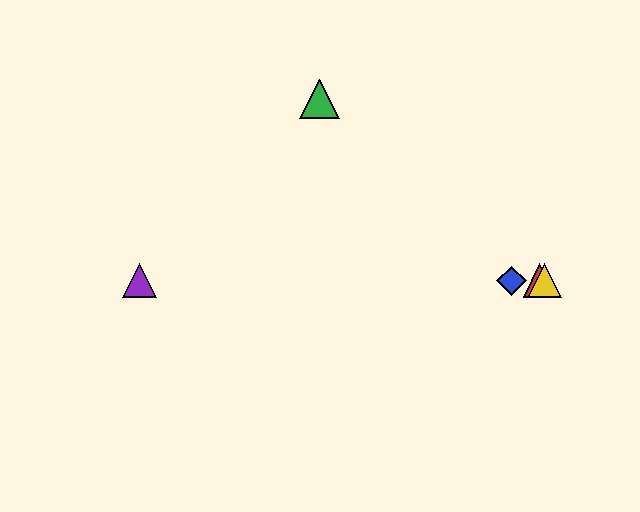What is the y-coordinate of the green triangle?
The green triangle is at y≈99.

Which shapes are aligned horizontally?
The red triangle, the blue diamond, the yellow triangle, the purple triangle are aligned horizontally.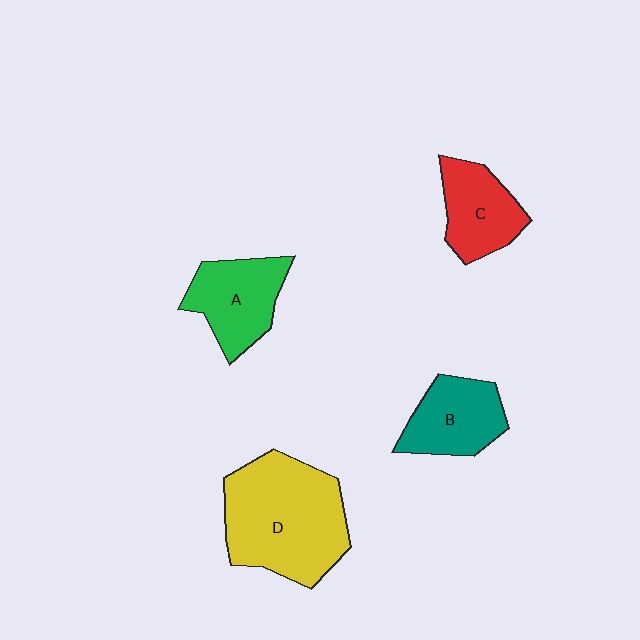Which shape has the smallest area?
Shape C (red).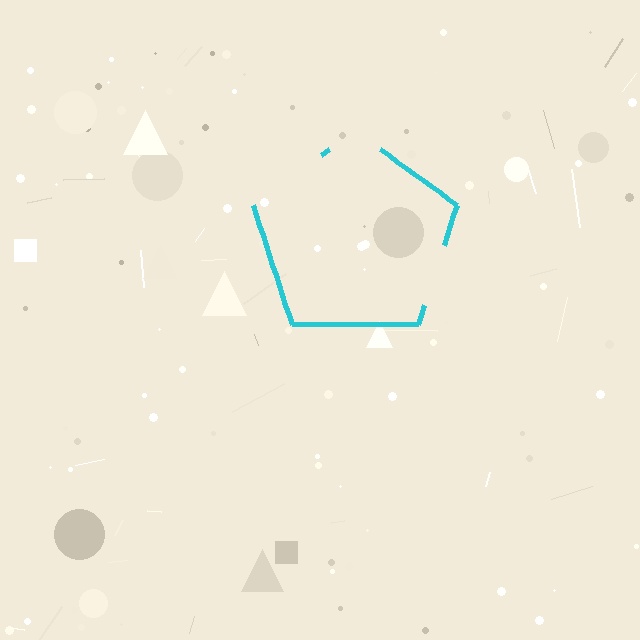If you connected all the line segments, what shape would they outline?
They would outline a pentagon.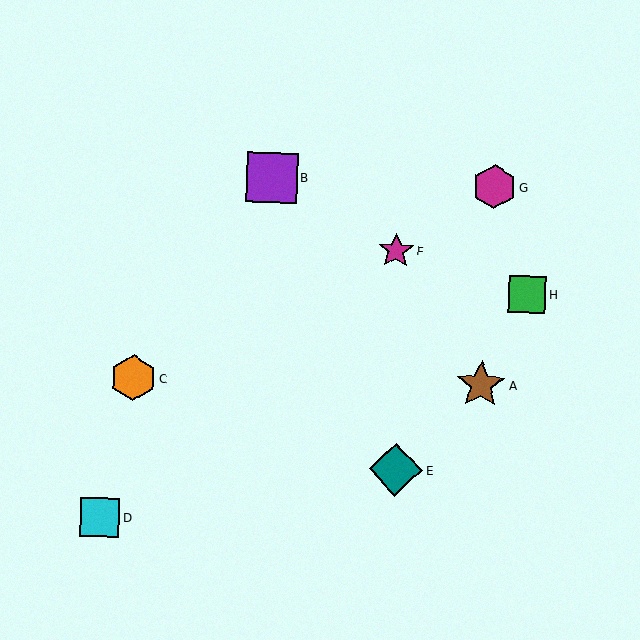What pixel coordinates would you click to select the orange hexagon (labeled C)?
Click at (133, 378) to select the orange hexagon C.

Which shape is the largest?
The teal diamond (labeled E) is the largest.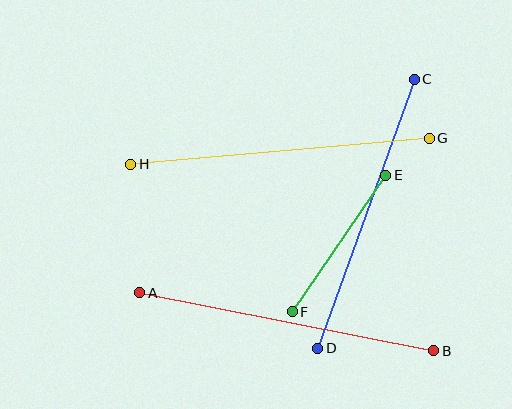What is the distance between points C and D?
The distance is approximately 286 pixels.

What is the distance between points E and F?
The distance is approximately 165 pixels.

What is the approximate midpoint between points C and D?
The midpoint is at approximately (366, 214) pixels.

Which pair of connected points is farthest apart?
Points G and H are farthest apart.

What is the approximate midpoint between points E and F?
The midpoint is at approximately (339, 243) pixels.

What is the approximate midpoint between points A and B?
The midpoint is at approximately (287, 322) pixels.